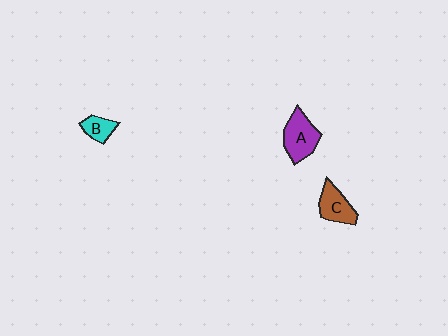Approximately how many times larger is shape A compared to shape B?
Approximately 2.0 times.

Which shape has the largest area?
Shape A (purple).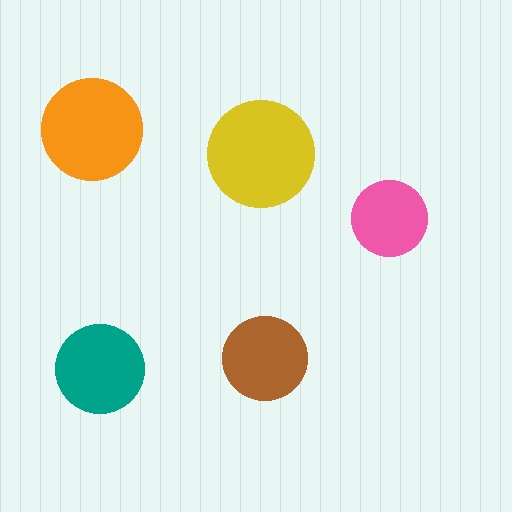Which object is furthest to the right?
The pink circle is rightmost.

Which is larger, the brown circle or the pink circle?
The brown one.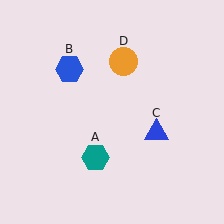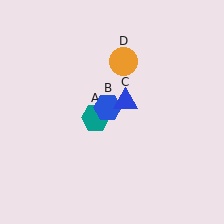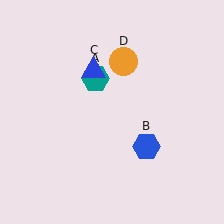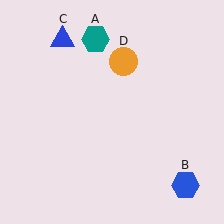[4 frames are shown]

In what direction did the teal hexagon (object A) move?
The teal hexagon (object A) moved up.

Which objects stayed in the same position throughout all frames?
Orange circle (object D) remained stationary.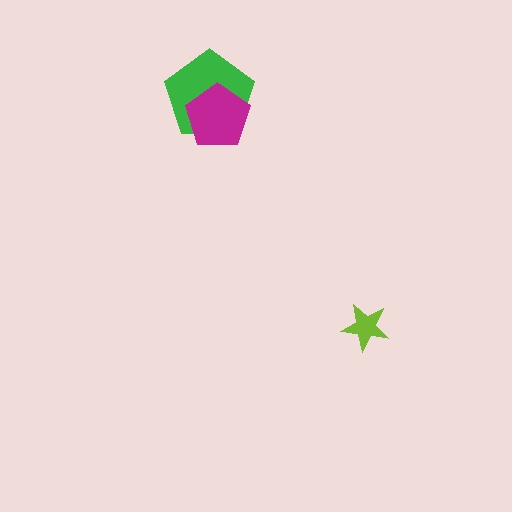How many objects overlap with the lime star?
0 objects overlap with the lime star.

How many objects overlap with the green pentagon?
1 object overlaps with the green pentagon.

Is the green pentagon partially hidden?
Yes, it is partially covered by another shape.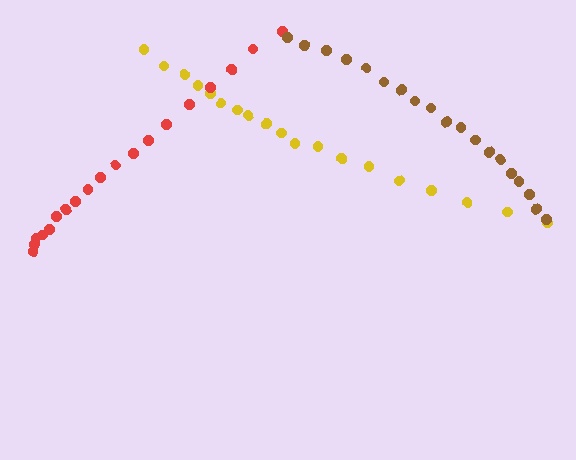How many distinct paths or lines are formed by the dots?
There are 3 distinct paths.